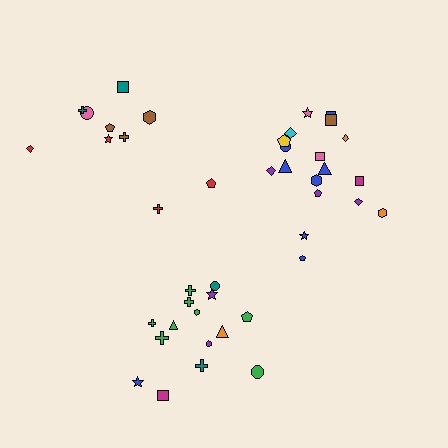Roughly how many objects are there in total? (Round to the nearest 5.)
Roughly 45 objects in total.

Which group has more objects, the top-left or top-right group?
The top-right group.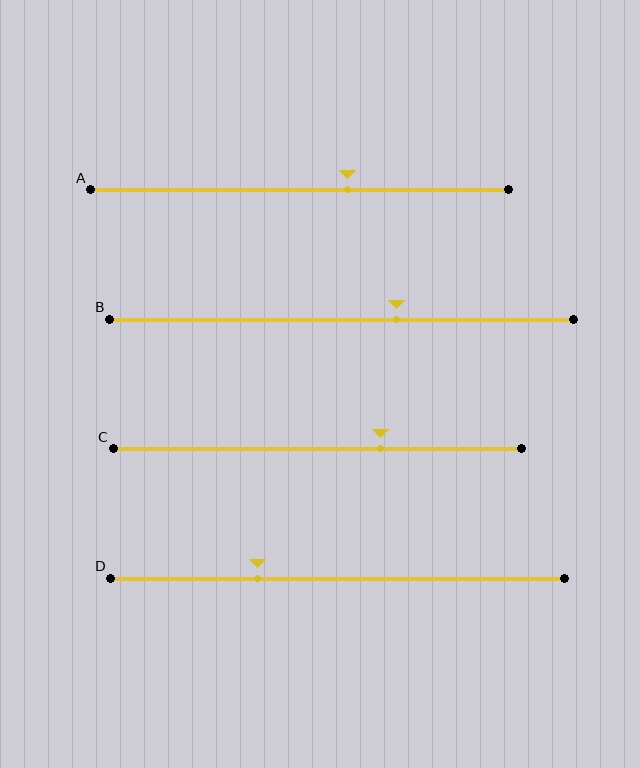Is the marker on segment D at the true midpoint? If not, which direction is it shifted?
No, the marker on segment D is shifted to the left by about 17% of the segment length.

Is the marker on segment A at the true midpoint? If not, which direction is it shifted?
No, the marker on segment A is shifted to the right by about 12% of the segment length.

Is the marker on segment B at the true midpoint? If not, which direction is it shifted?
No, the marker on segment B is shifted to the right by about 12% of the segment length.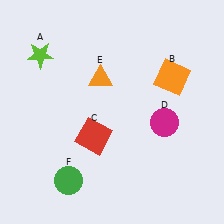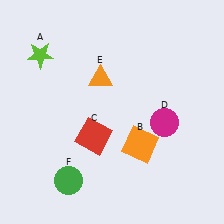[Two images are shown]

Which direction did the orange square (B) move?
The orange square (B) moved down.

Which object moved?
The orange square (B) moved down.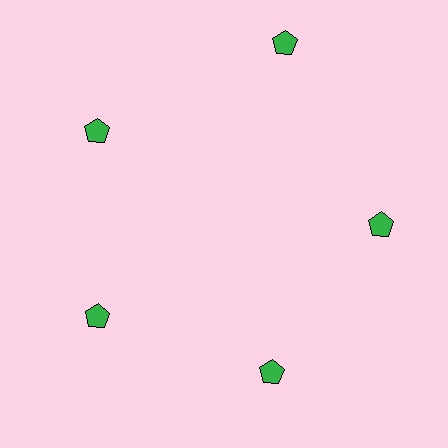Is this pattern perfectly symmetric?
No. The 5 green pentagons are arranged in a ring, but one element near the 1 o'clock position is pushed outward from the center, breaking the 5-fold rotational symmetry.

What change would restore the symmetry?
The symmetry would be restored by moving it inward, back onto the ring so that all 5 pentagons sit at equal angles and equal distance from the center.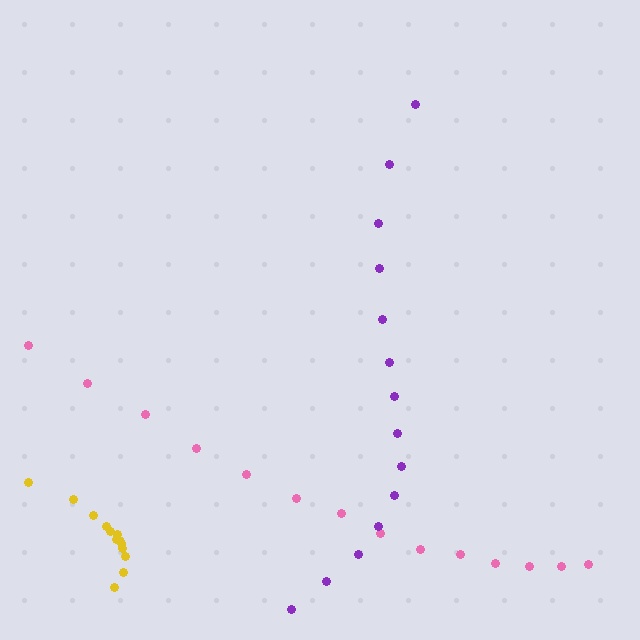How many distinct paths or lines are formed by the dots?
There are 3 distinct paths.